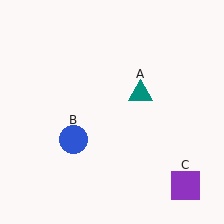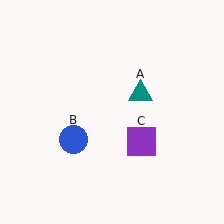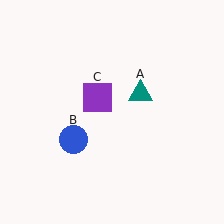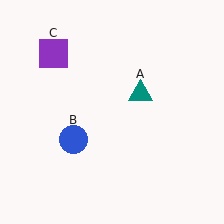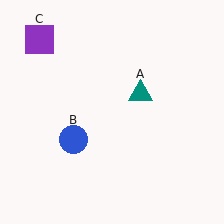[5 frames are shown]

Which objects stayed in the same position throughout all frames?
Teal triangle (object A) and blue circle (object B) remained stationary.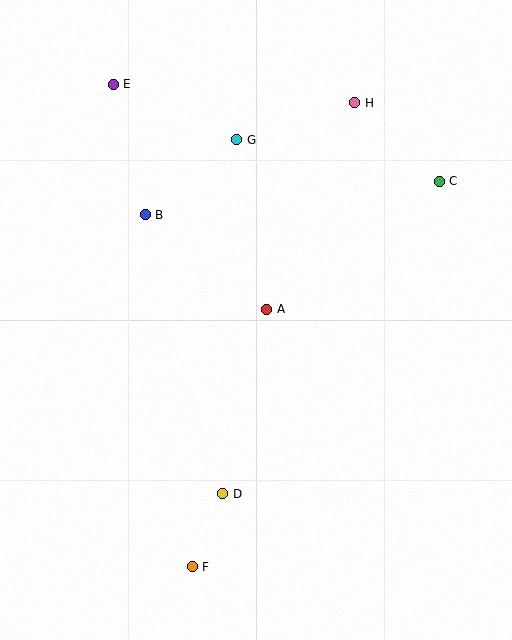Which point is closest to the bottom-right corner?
Point D is closest to the bottom-right corner.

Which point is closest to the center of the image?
Point A at (267, 309) is closest to the center.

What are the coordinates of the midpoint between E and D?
The midpoint between E and D is at (168, 289).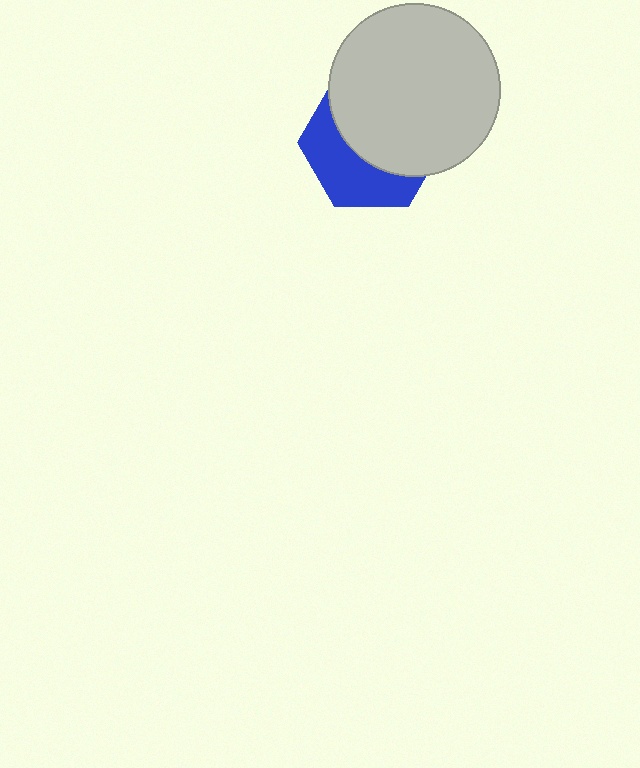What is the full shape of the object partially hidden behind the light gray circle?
The partially hidden object is a blue hexagon.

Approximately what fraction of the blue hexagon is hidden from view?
Roughly 59% of the blue hexagon is hidden behind the light gray circle.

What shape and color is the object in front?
The object in front is a light gray circle.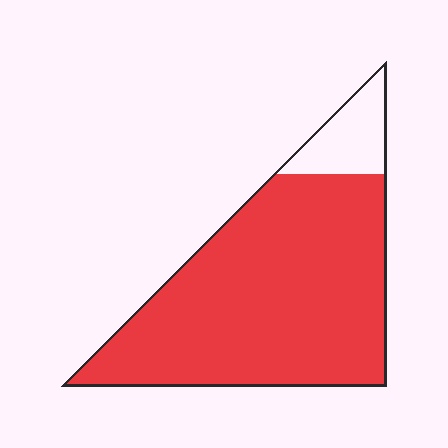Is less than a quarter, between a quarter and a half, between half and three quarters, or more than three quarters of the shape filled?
More than three quarters.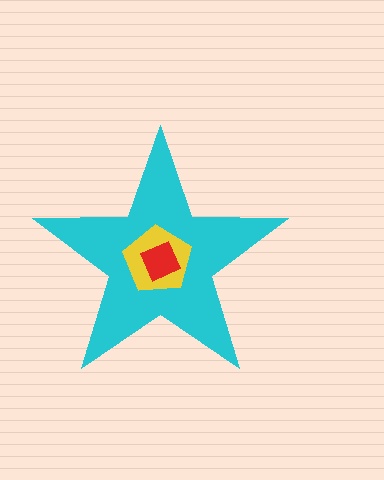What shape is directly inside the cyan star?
The yellow pentagon.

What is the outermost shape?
The cyan star.